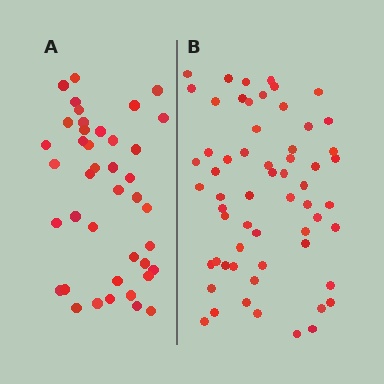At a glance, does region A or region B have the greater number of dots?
Region B (the right region) has more dots.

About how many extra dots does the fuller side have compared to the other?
Region B has approximately 20 more dots than region A.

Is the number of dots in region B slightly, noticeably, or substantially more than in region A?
Region B has substantially more. The ratio is roughly 1.5 to 1.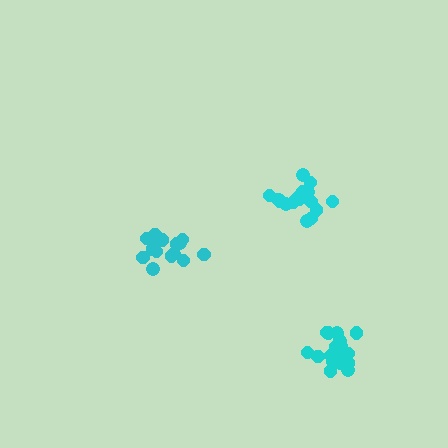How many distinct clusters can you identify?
There are 3 distinct clusters.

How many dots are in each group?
Group 1: 17 dots, Group 2: 17 dots, Group 3: 18 dots (52 total).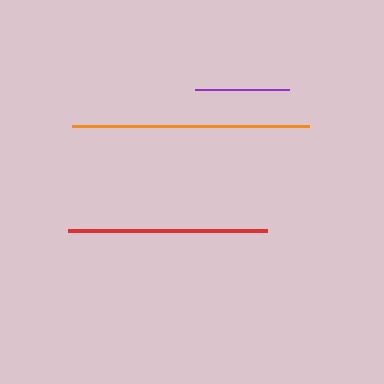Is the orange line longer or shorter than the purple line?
The orange line is longer than the purple line.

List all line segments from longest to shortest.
From longest to shortest: orange, red, purple.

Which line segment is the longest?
The orange line is the longest at approximately 238 pixels.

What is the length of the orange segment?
The orange segment is approximately 238 pixels long.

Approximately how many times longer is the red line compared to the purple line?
The red line is approximately 2.1 times the length of the purple line.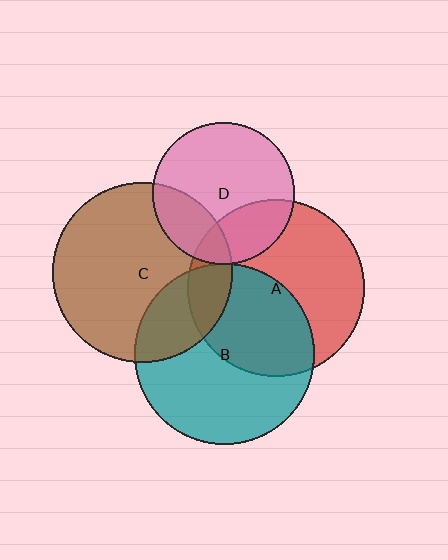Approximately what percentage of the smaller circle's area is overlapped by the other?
Approximately 25%.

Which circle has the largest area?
Circle B (teal).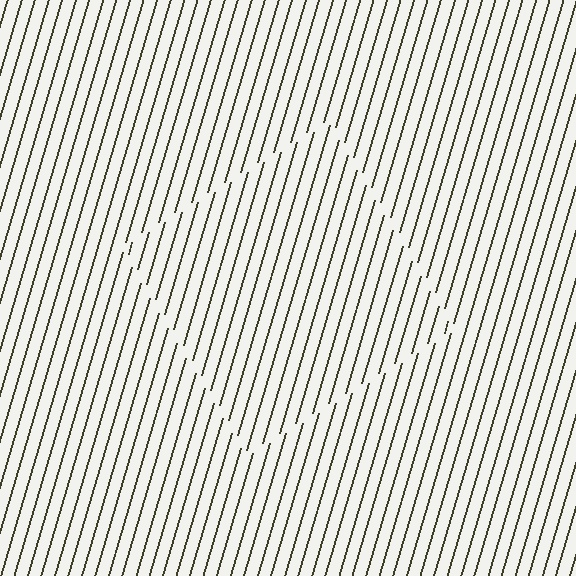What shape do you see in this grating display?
An illusory square. The interior of the shape contains the same grating, shifted by half a period — the contour is defined by the phase discontinuity where line-ends from the inner and outer gratings abut.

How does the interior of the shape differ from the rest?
The interior of the shape contains the same grating, shifted by half a period — the contour is defined by the phase discontinuity where line-ends from the inner and outer gratings abut.